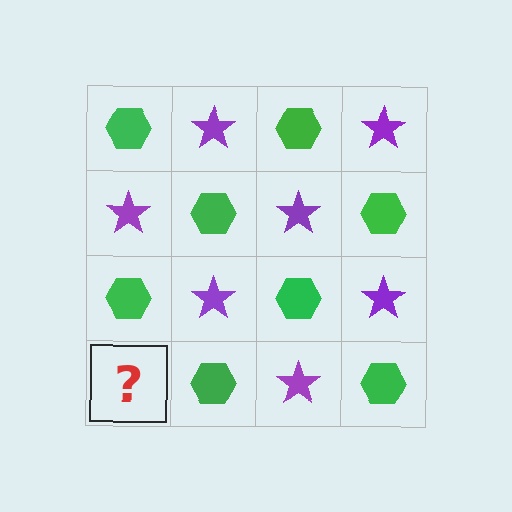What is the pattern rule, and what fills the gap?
The rule is that it alternates green hexagon and purple star in a checkerboard pattern. The gap should be filled with a purple star.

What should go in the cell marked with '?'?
The missing cell should contain a purple star.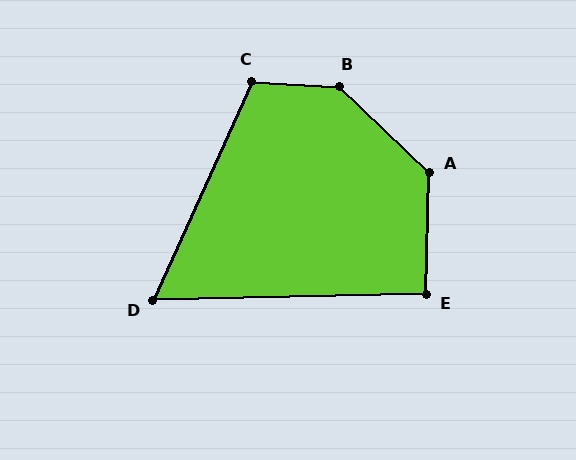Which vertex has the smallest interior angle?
D, at approximately 64 degrees.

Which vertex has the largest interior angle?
B, at approximately 139 degrees.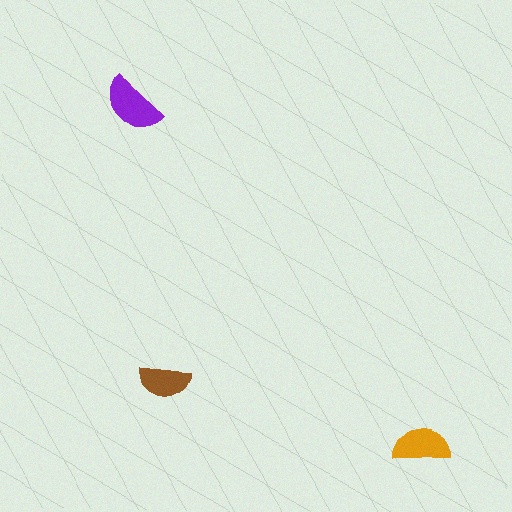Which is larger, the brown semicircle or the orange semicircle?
The orange one.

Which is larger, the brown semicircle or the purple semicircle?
The purple one.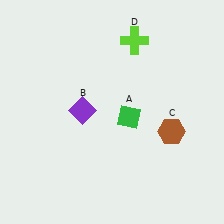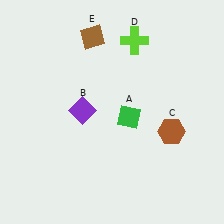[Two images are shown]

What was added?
A brown diamond (E) was added in Image 2.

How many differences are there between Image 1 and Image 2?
There is 1 difference between the two images.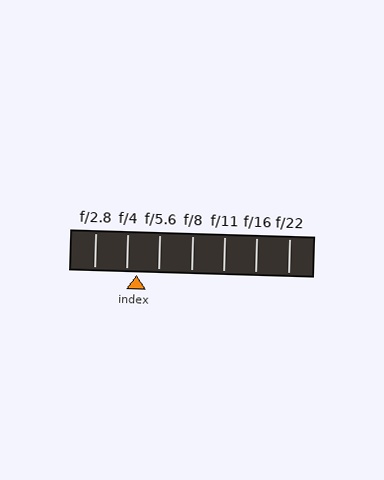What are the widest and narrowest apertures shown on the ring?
The widest aperture shown is f/2.8 and the narrowest is f/22.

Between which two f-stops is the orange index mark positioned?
The index mark is between f/4 and f/5.6.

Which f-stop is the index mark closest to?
The index mark is closest to f/4.